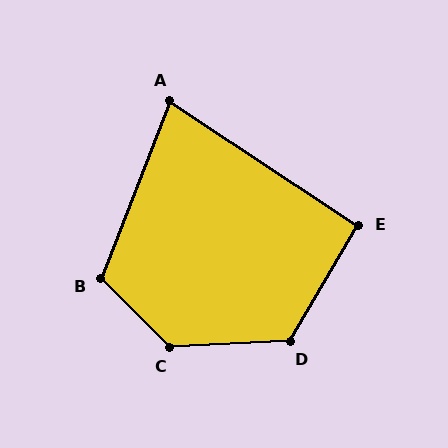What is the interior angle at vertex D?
Approximately 123 degrees (obtuse).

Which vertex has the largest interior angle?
C, at approximately 132 degrees.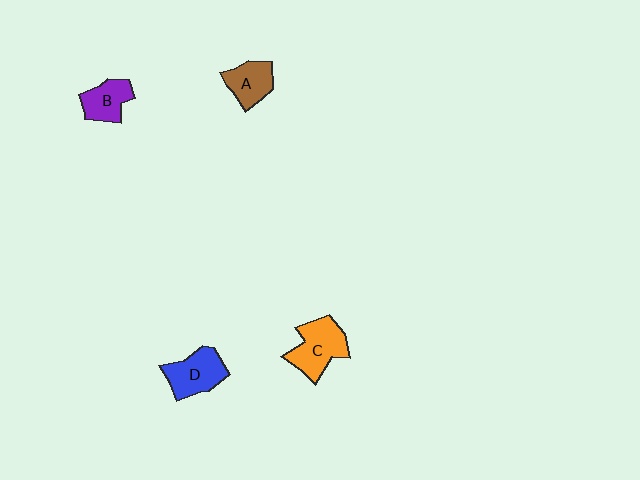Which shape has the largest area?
Shape C (orange).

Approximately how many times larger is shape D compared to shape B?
Approximately 1.3 times.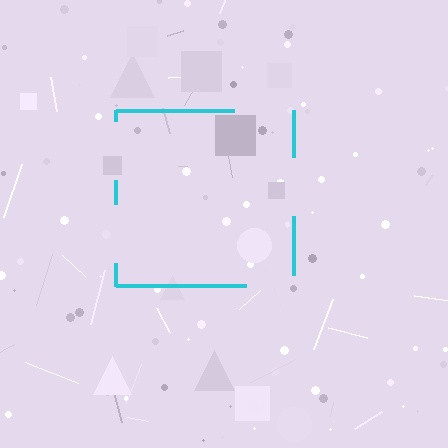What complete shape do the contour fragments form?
The contour fragments form a square.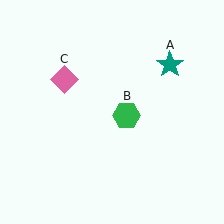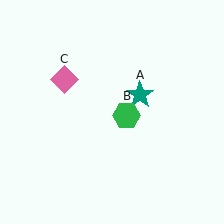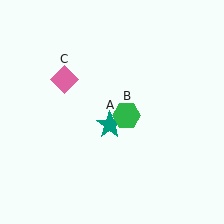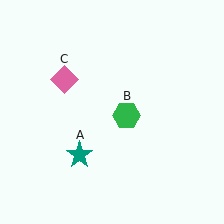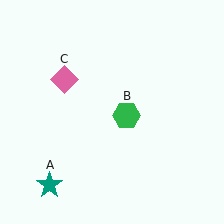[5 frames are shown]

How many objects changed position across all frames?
1 object changed position: teal star (object A).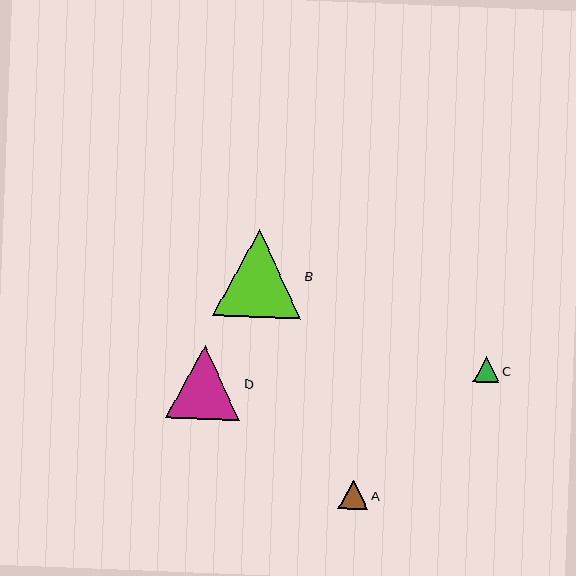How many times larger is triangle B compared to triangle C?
Triangle B is approximately 3.4 times the size of triangle C.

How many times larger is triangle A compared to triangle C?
Triangle A is approximately 1.1 times the size of triangle C.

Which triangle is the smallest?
Triangle C is the smallest with a size of approximately 26 pixels.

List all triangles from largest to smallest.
From largest to smallest: B, D, A, C.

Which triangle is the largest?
Triangle B is the largest with a size of approximately 88 pixels.